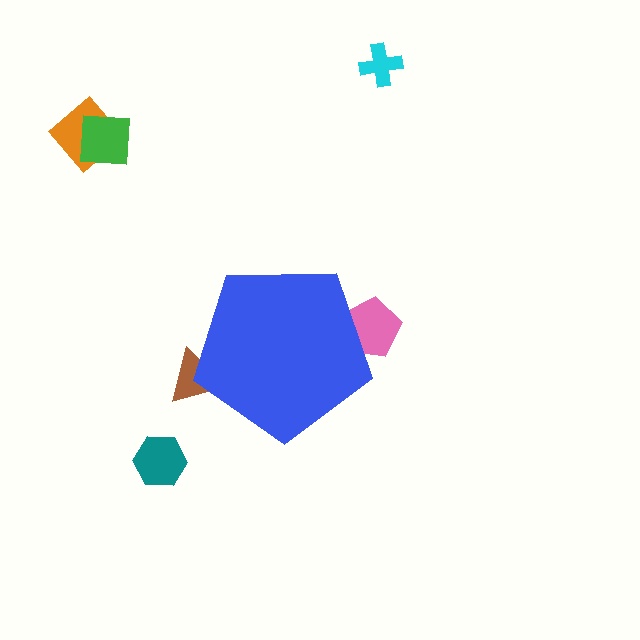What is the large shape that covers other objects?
A blue pentagon.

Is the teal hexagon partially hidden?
No, the teal hexagon is fully visible.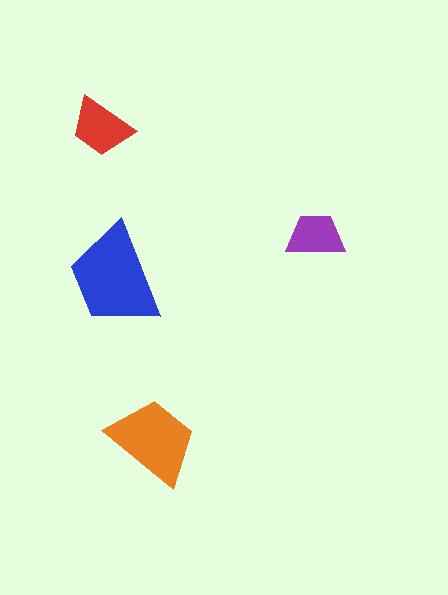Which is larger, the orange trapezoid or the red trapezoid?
The orange one.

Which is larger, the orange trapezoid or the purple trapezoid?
The orange one.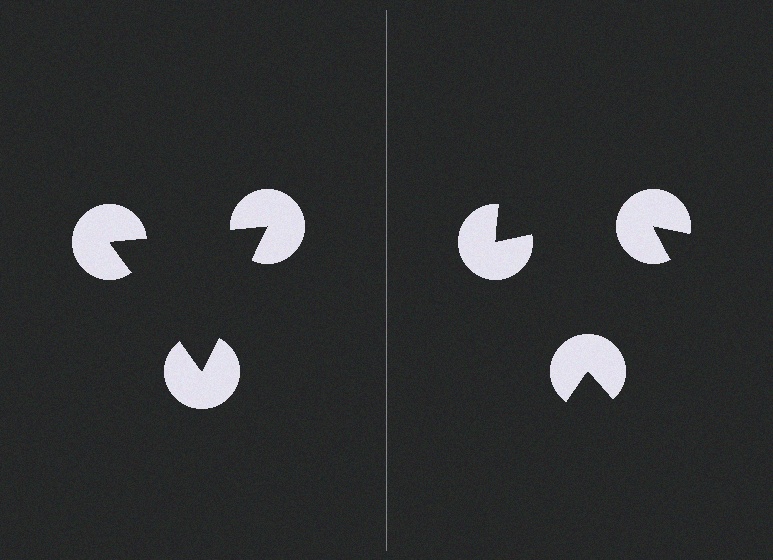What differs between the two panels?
The pac-man discs are positioned identically on both sides; only the wedge orientations differ. On the left they align to a triangle; on the right they are misaligned.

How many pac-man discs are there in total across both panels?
6 — 3 on each side.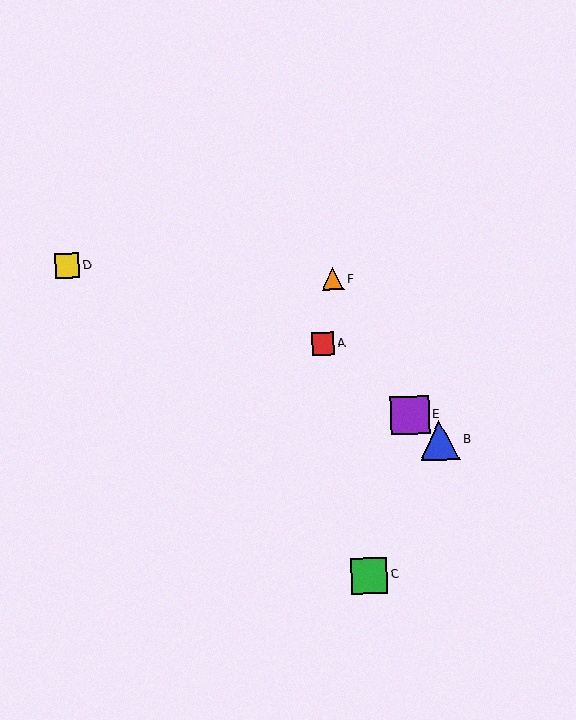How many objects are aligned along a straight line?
3 objects (A, B, E) are aligned along a straight line.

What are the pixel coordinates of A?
Object A is at (323, 344).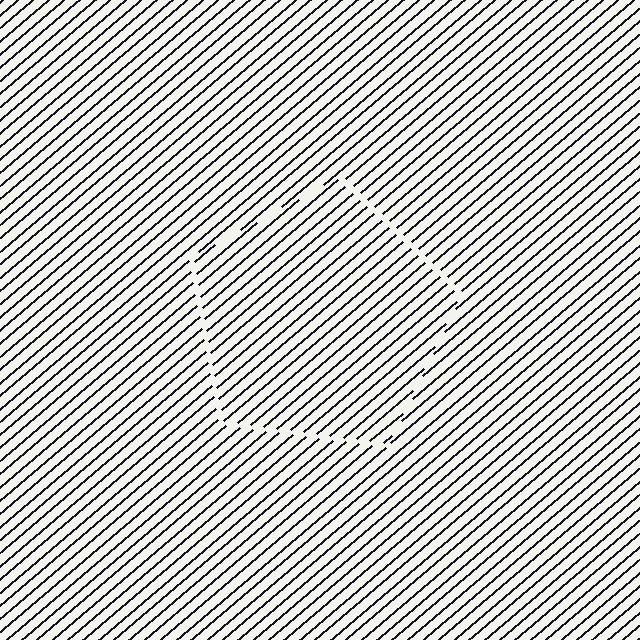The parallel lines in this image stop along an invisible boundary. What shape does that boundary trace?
An illusory pentagon. The interior of the shape contains the same grating, shifted by half a period — the contour is defined by the phase discontinuity where line-ends from the inner and outer gratings abut.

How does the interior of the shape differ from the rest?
The interior of the shape contains the same grating, shifted by half a period — the contour is defined by the phase discontinuity where line-ends from the inner and outer gratings abut.